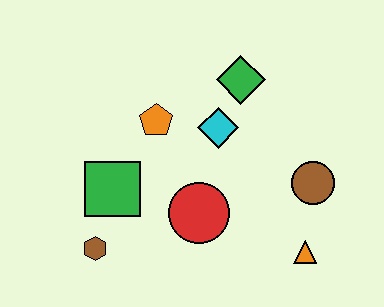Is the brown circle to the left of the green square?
No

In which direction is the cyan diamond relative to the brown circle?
The cyan diamond is to the left of the brown circle.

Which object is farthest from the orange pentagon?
The orange triangle is farthest from the orange pentagon.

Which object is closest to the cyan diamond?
The green diamond is closest to the cyan diamond.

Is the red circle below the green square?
Yes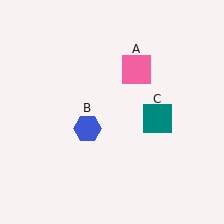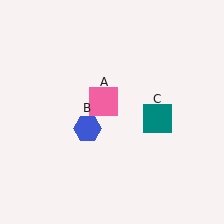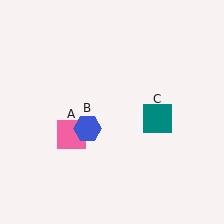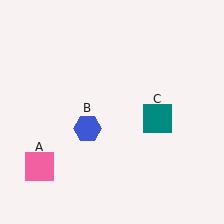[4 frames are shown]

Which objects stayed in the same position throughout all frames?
Blue hexagon (object B) and teal square (object C) remained stationary.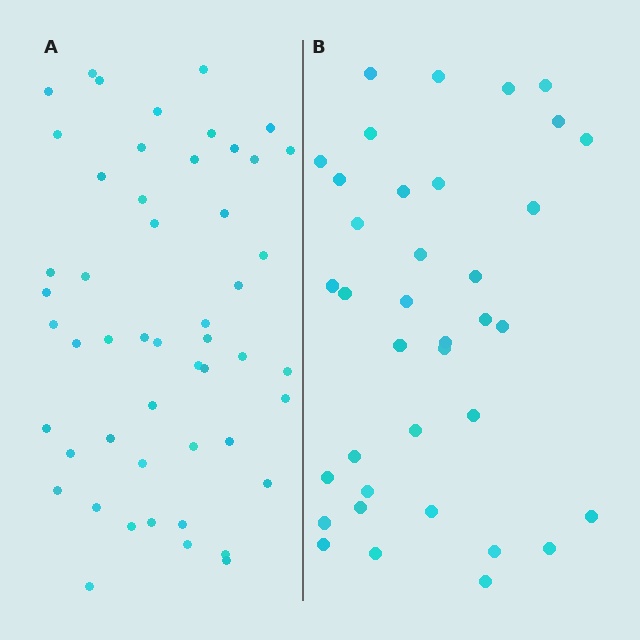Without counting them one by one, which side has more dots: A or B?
Region A (the left region) has more dots.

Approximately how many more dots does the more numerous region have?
Region A has approximately 15 more dots than region B.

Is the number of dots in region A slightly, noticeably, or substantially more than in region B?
Region A has noticeably more, but not dramatically so. The ratio is roughly 1.4 to 1.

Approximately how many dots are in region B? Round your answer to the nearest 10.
About 40 dots. (The exact count is 37, which rounds to 40.)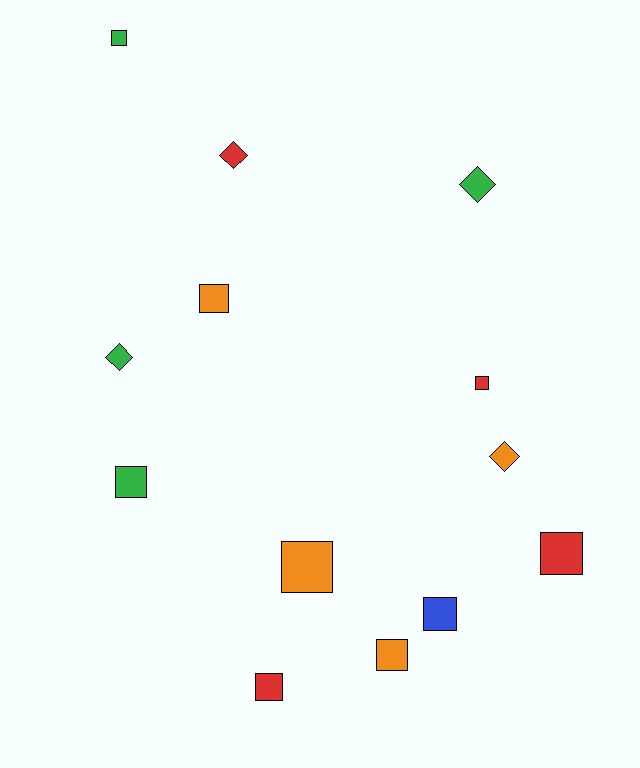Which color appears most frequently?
Orange, with 4 objects.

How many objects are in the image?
There are 13 objects.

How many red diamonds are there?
There is 1 red diamond.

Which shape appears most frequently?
Square, with 9 objects.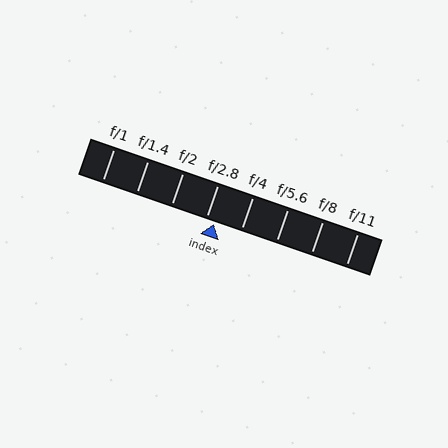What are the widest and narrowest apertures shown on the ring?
The widest aperture shown is f/1 and the narrowest is f/11.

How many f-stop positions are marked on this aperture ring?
There are 8 f-stop positions marked.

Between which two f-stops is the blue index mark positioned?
The index mark is between f/2.8 and f/4.